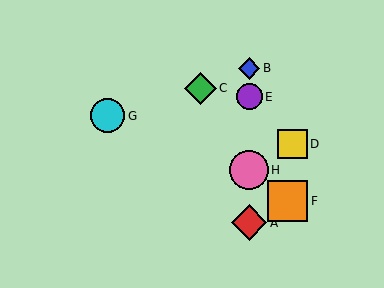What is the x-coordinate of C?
Object C is at x≈200.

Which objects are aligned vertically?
Objects A, B, E, H are aligned vertically.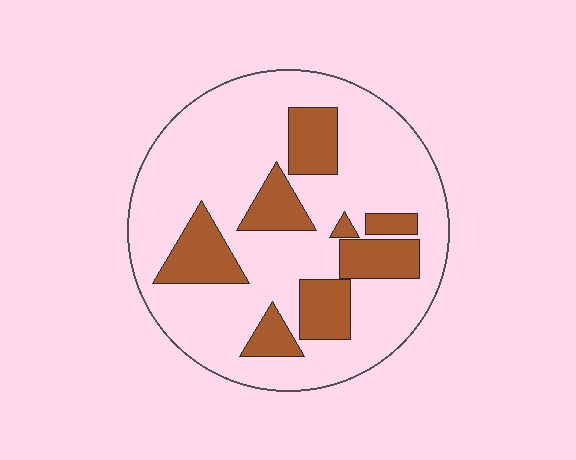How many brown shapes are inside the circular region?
8.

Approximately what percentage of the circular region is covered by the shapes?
Approximately 25%.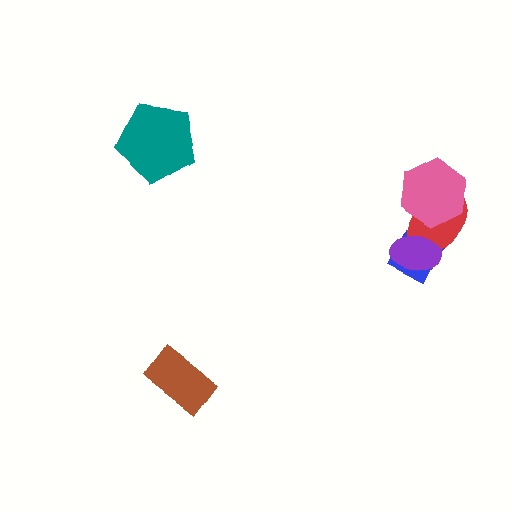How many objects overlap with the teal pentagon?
0 objects overlap with the teal pentagon.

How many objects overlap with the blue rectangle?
3 objects overlap with the blue rectangle.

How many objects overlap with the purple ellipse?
2 objects overlap with the purple ellipse.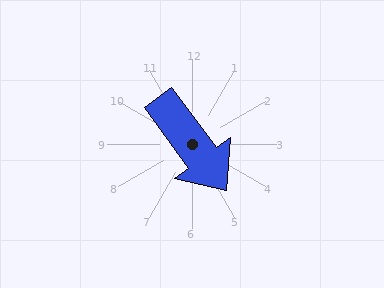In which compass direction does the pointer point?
Southeast.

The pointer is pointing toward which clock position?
Roughly 5 o'clock.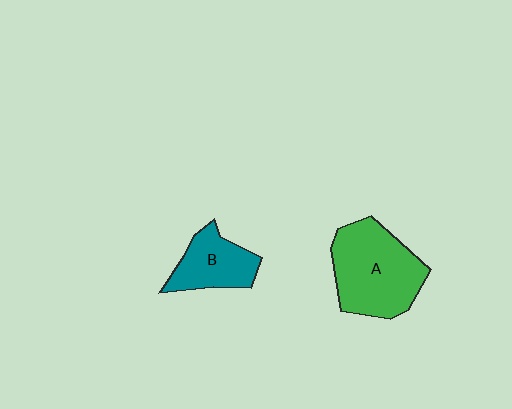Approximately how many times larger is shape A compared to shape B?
Approximately 1.7 times.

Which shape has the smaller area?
Shape B (teal).